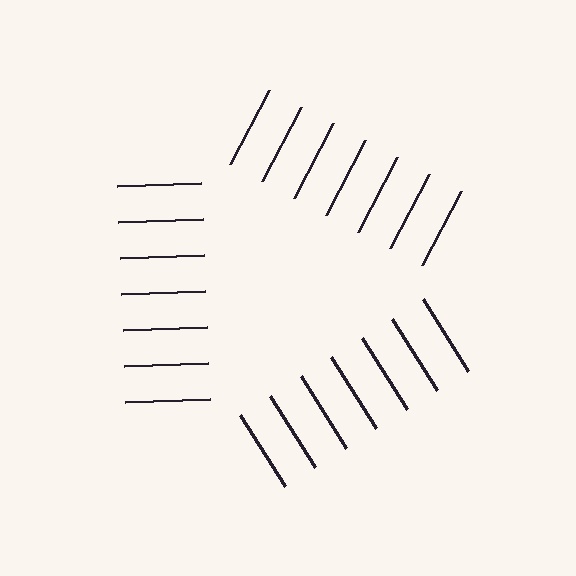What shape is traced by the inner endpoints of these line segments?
An illusory triangle — the line segments terminate on its edges but no continuous stroke is drawn.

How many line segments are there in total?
21 — 7 along each of the 3 edges.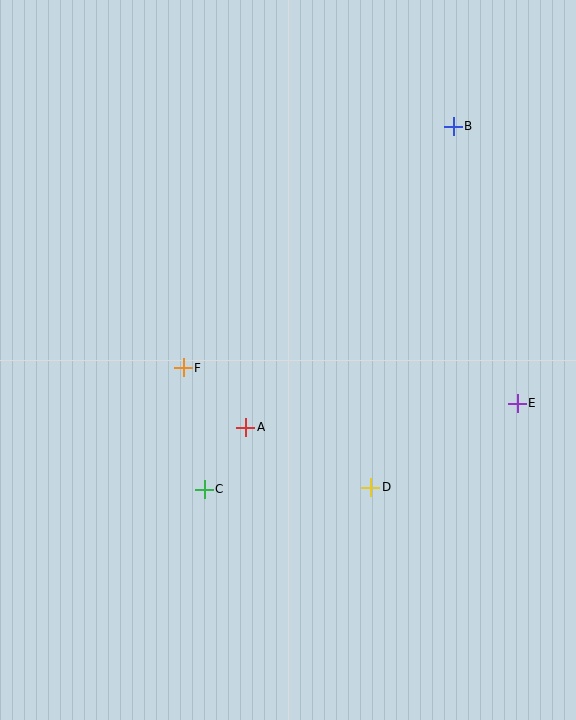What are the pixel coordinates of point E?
Point E is at (517, 403).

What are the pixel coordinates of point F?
Point F is at (183, 368).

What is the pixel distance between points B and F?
The distance between B and F is 362 pixels.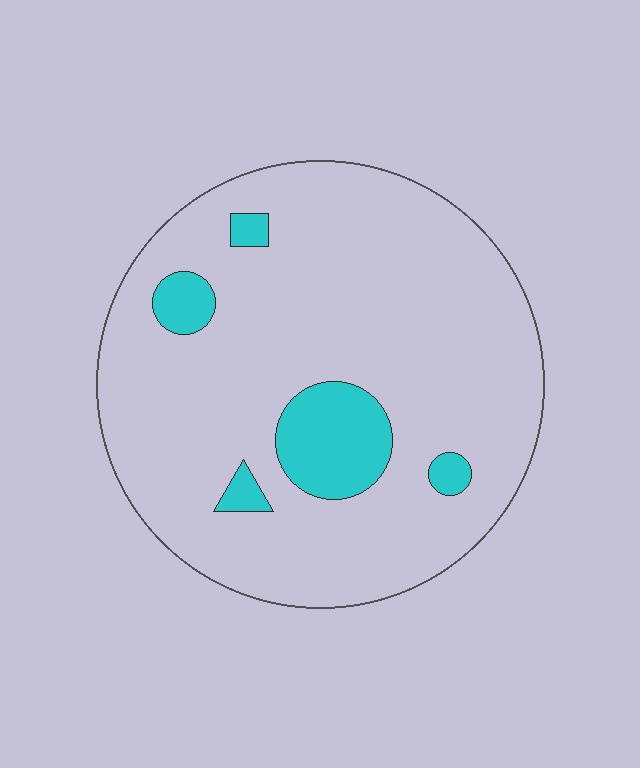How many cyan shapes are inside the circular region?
5.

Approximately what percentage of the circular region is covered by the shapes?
Approximately 10%.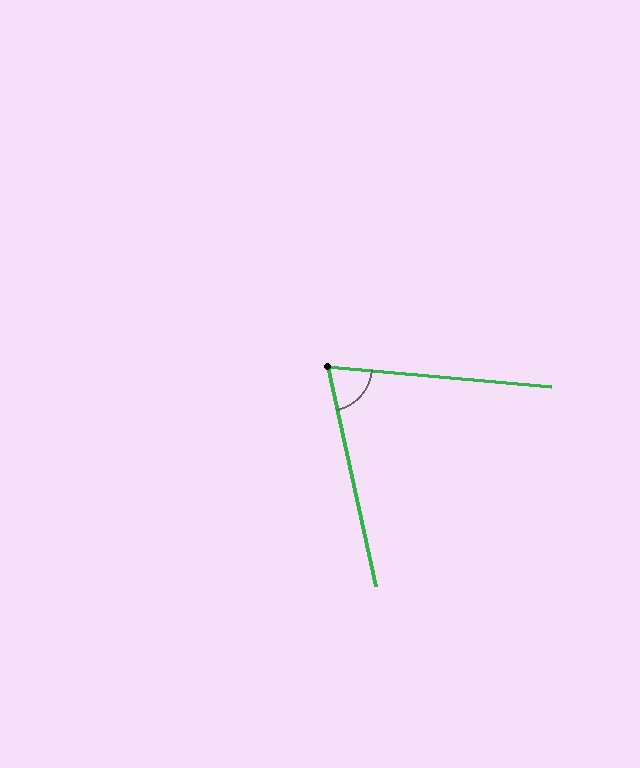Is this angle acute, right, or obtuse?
It is acute.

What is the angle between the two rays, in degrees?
Approximately 73 degrees.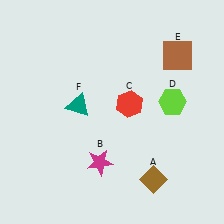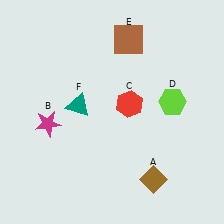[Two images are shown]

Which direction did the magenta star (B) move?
The magenta star (B) moved left.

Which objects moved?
The objects that moved are: the magenta star (B), the brown square (E).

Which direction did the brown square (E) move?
The brown square (E) moved left.